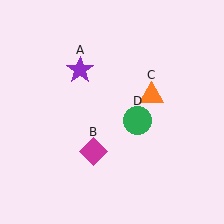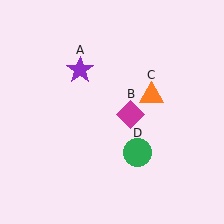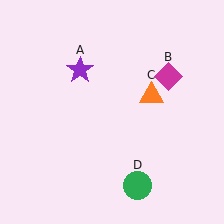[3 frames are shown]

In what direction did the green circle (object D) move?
The green circle (object D) moved down.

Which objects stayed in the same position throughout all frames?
Purple star (object A) and orange triangle (object C) remained stationary.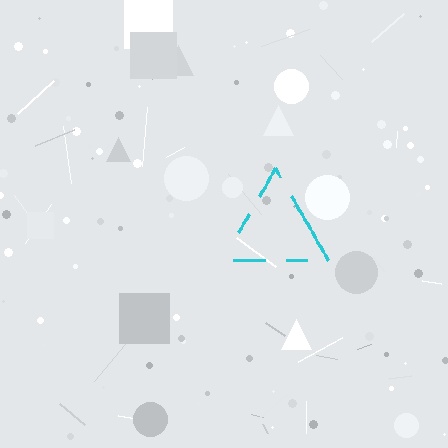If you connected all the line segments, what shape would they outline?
They would outline a triangle.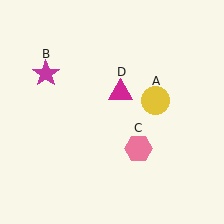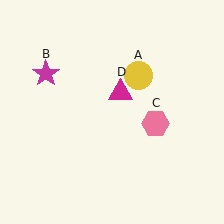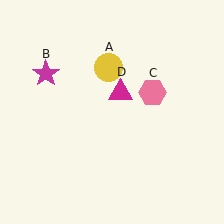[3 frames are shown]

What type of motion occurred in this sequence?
The yellow circle (object A), pink hexagon (object C) rotated counterclockwise around the center of the scene.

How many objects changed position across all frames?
2 objects changed position: yellow circle (object A), pink hexagon (object C).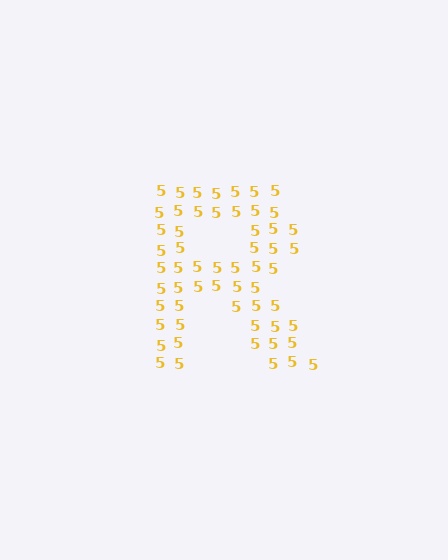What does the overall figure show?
The overall figure shows the letter R.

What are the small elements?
The small elements are digit 5's.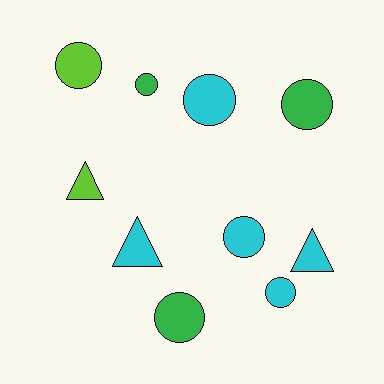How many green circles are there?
There are 3 green circles.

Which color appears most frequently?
Cyan, with 5 objects.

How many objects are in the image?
There are 10 objects.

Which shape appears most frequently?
Circle, with 7 objects.